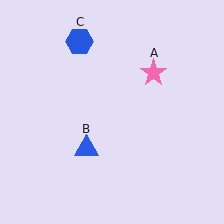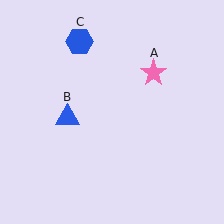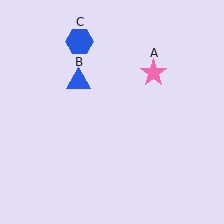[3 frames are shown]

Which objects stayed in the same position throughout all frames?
Pink star (object A) and blue hexagon (object C) remained stationary.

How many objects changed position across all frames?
1 object changed position: blue triangle (object B).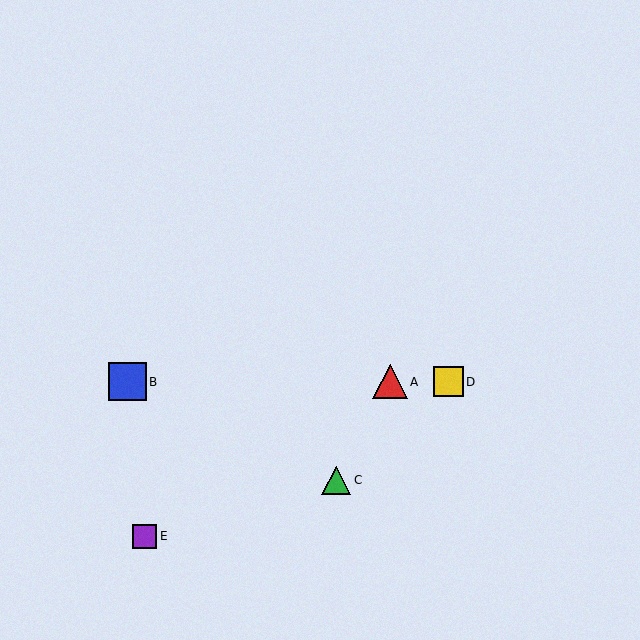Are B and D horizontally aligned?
Yes, both are at y≈382.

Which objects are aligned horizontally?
Objects A, B, D are aligned horizontally.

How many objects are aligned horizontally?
3 objects (A, B, D) are aligned horizontally.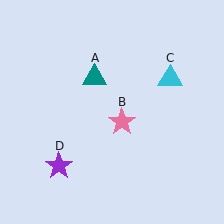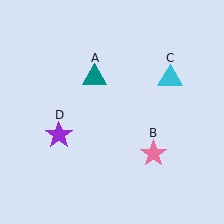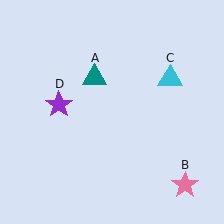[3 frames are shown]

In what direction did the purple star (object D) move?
The purple star (object D) moved up.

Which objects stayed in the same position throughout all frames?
Teal triangle (object A) and cyan triangle (object C) remained stationary.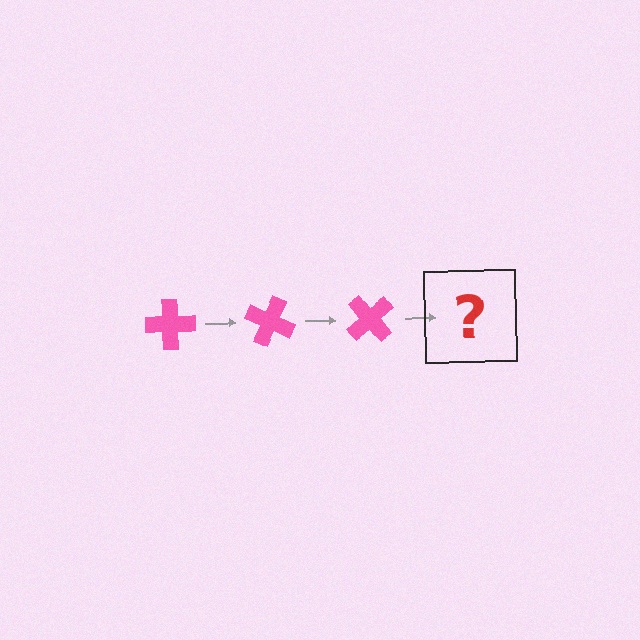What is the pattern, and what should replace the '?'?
The pattern is that the cross rotates 25 degrees each step. The '?' should be a pink cross rotated 75 degrees.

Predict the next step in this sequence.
The next step is a pink cross rotated 75 degrees.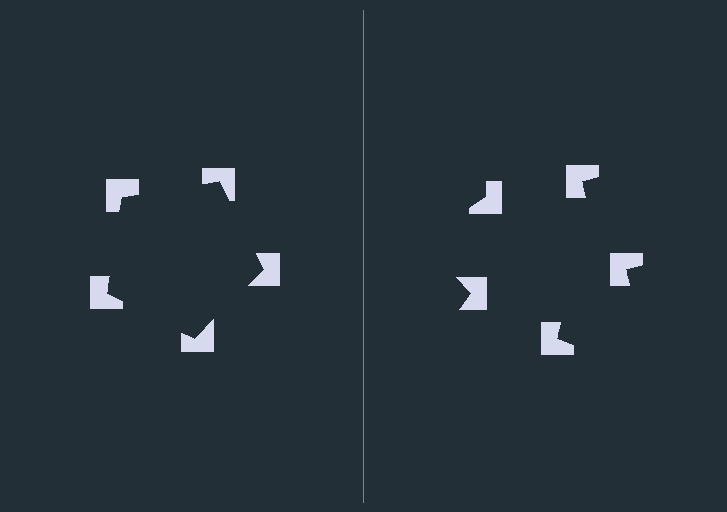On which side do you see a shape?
An illusory pentagon appears on the left side. On the right side the wedge cuts are rotated, so no coherent shape forms.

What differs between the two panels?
The notched squares are positioned identically on both sides; only the wedge orientations differ. On the left they align to a pentagon; on the right they are misaligned.